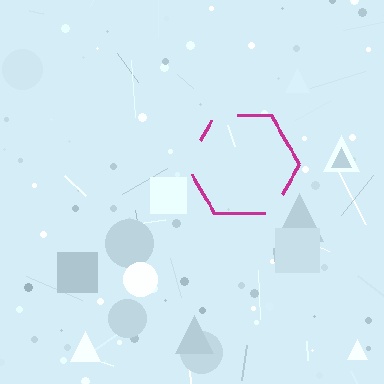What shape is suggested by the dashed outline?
The dashed outline suggests a hexagon.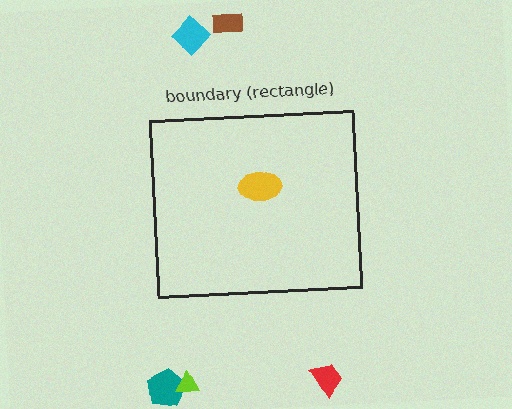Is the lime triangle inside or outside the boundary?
Outside.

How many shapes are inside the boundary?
1 inside, 5 outside.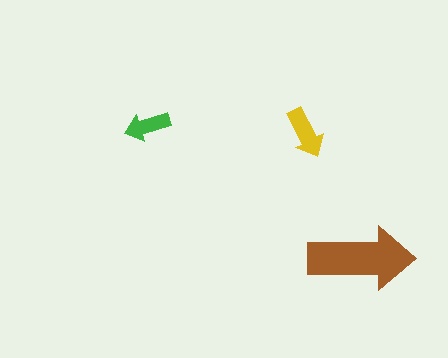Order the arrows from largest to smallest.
the brown one, the yellow one, the green one.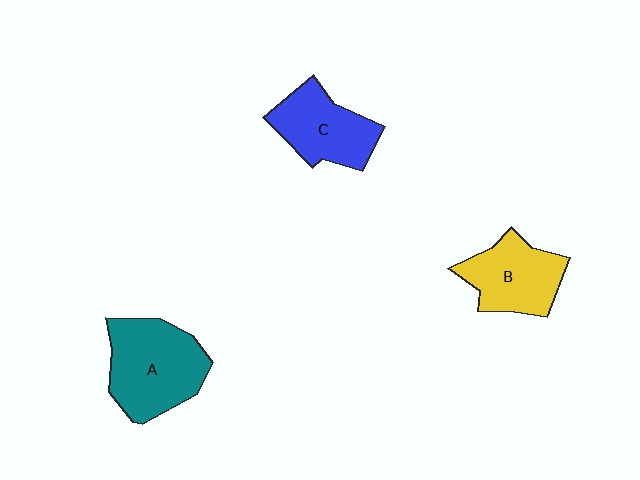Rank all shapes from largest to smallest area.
From largest to smallest: A (teal), C (blue), B (yellow).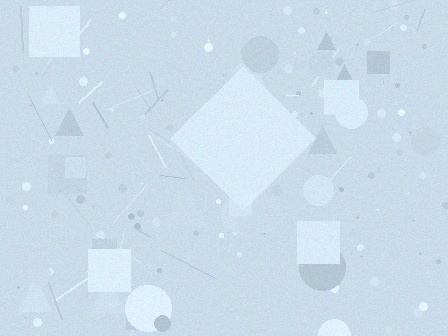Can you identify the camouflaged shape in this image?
The camouflaged shape is a diamond.